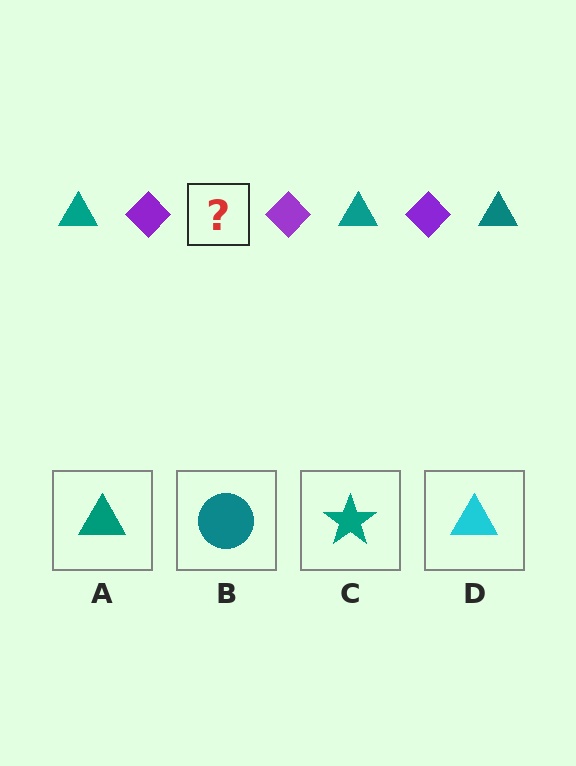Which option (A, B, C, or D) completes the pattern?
A.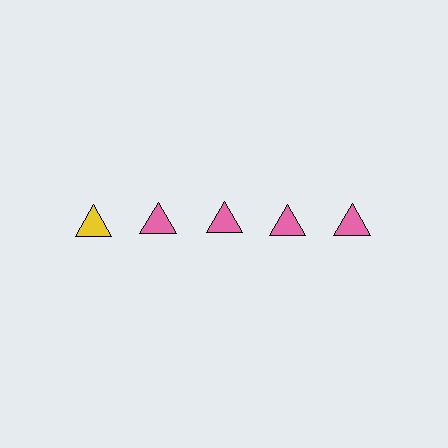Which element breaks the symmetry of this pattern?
The yellow triangle in the top row, leftmost column breaks the symmetry. All other shapes are pink triangles.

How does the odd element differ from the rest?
It has a different color: yellow instead of pink.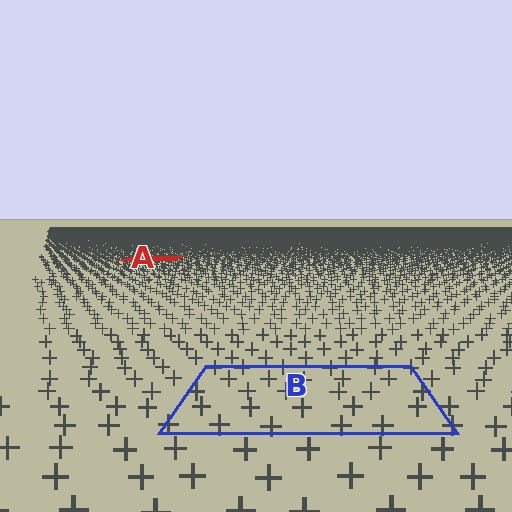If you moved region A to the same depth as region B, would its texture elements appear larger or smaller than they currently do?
They would appear larger. At a closer depth, the same texture elements are projected at a bigger on-screen size.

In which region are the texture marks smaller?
The texture marks are smaller in region A, because it is farther away.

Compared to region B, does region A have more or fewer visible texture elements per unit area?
Region A has more texture elements per unit area — they are packed more densely because it is farther away.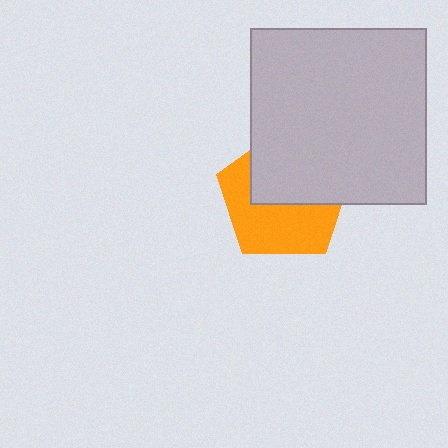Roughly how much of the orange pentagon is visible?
About half of it is visible (roughly 50%).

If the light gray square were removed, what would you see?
You would see the complete orange pentagon.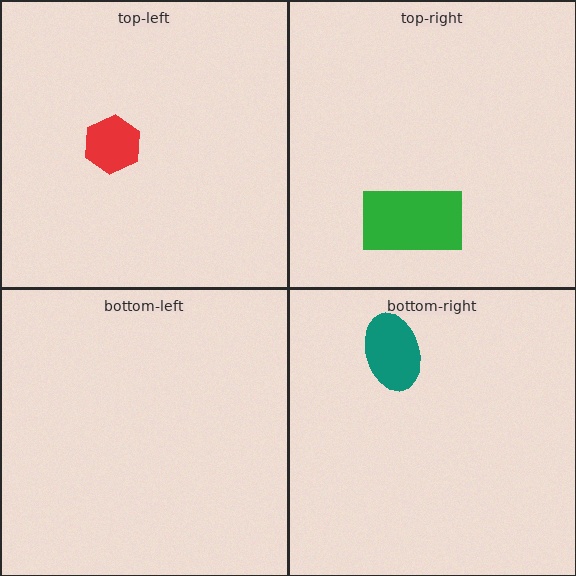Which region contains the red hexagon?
The top-left region.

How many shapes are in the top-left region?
1.